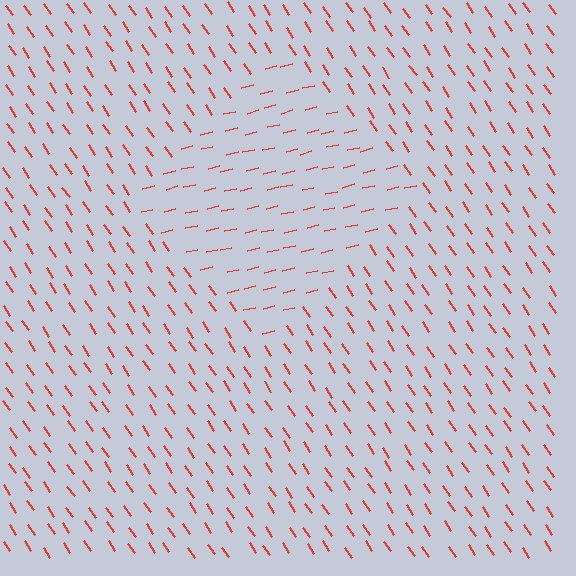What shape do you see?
I see a diamond.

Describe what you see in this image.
The image is filled with small red line segments. A diamond region in the image has lines oriented differently from the surrounding lines, creating a visible texture boundary.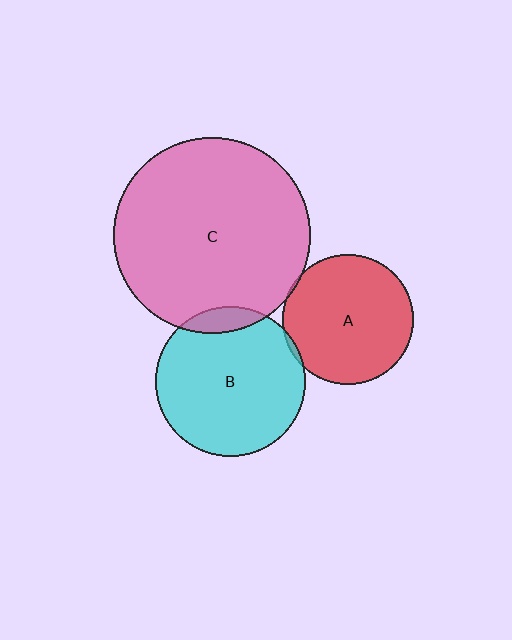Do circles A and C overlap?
Yes.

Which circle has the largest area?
Circle C (pink).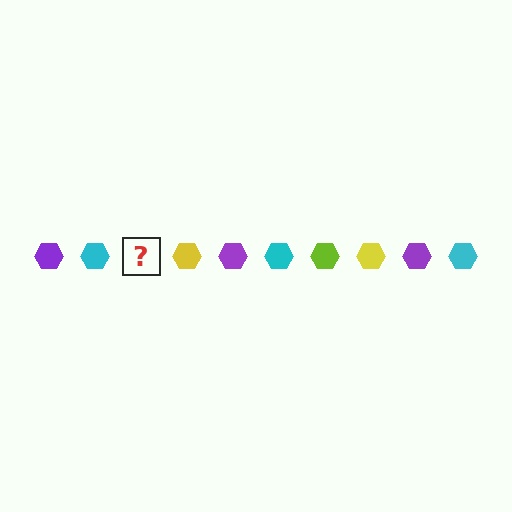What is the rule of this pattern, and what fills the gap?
The rule is that the pattern cycles through purple, cyan, lime, yellow hexagons. The gap should be filled with a lime hexagon.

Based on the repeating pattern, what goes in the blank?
The blank should be a lime hexagon.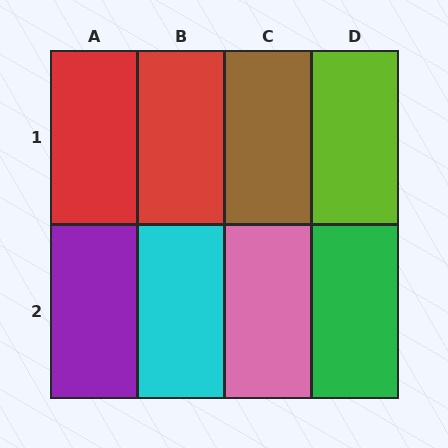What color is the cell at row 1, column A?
Red.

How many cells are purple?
1 cell is purple.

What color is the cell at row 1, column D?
Lime.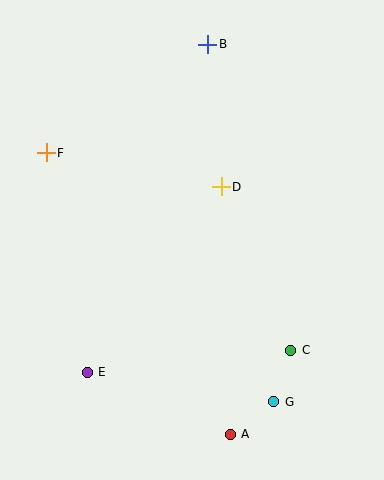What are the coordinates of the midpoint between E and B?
The midpoint between E and B is at (148, 208).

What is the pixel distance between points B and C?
The distance between B and C is 317 pixels.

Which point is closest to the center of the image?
Point D at (221, 187) is closest to the center.